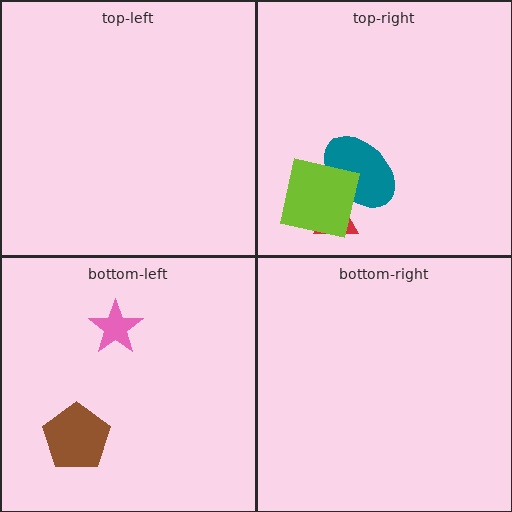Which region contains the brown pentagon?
The bottom-left region.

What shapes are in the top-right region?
The red triangle, the teal ellipse, the lime square.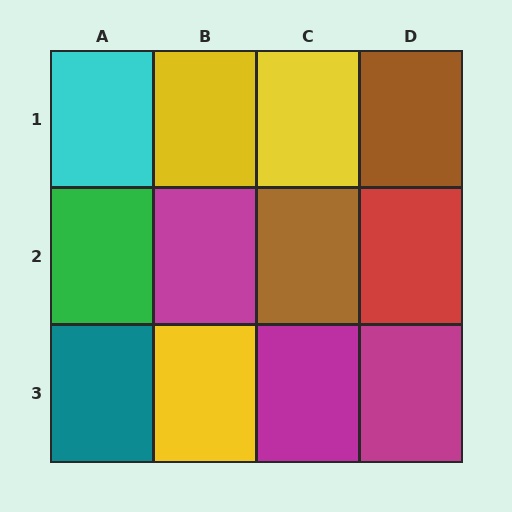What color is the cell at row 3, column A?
Teal.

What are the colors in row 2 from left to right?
Green, magenta, brown, red.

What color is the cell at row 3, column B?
Yellow.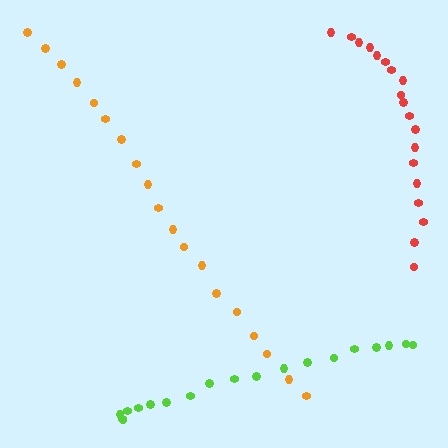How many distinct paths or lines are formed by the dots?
There are 3 distinct paths.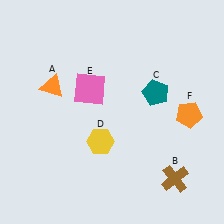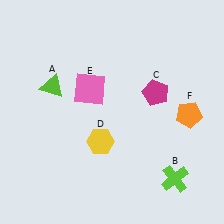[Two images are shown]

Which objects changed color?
A changed from orange to lime. B changed from brown to lime. C changed from teal to magenta.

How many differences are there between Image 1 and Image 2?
There are 3 differences between the two images.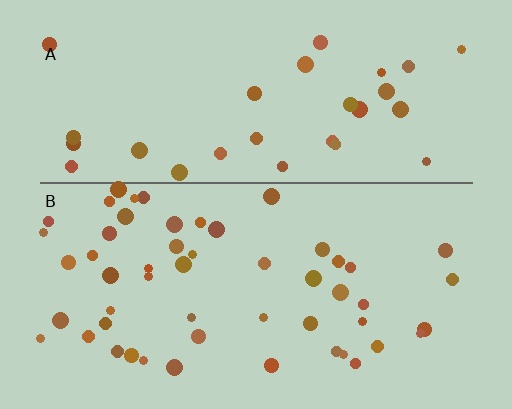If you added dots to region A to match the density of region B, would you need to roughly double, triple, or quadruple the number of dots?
Approximately double.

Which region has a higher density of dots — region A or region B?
B (the bottom).